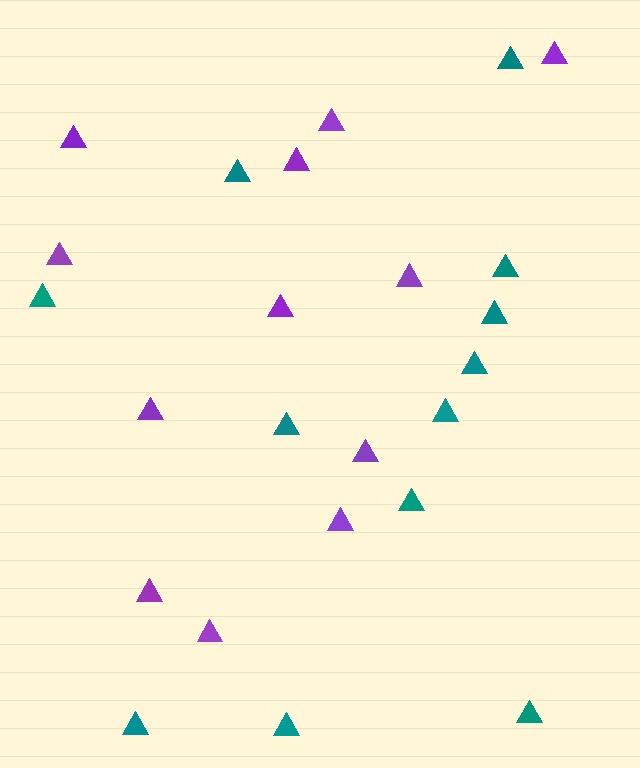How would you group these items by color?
There are 2 groups: one group of purple triangles (12) and one group of teal triangles (12).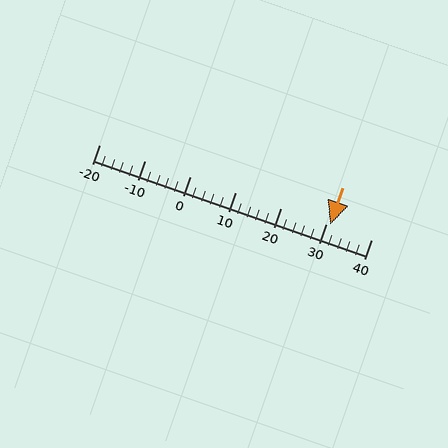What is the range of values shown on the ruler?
The ruler shows values from -20 to 40.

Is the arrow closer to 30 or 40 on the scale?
The arrow is closer to 30.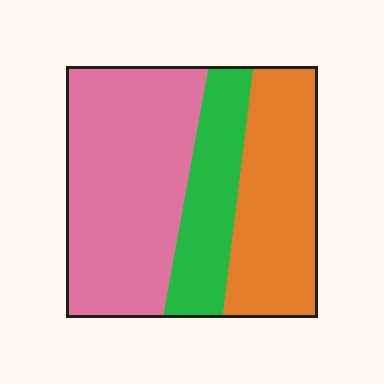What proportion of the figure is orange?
Orange takes up between a quarter and a half of the figure.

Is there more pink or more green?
Pink.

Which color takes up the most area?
Pink, at roughly 50%.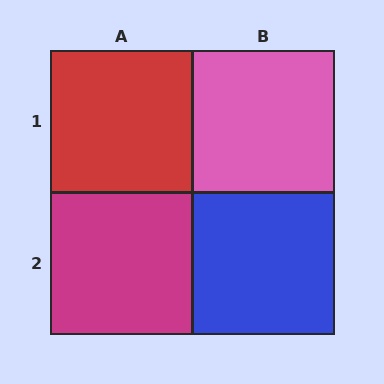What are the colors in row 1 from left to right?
Red, pink.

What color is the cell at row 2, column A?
Magenta.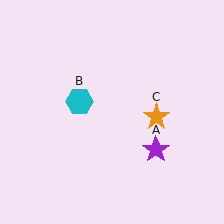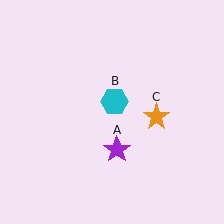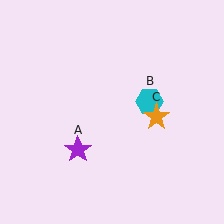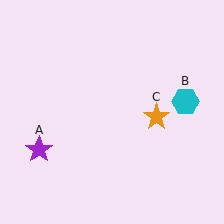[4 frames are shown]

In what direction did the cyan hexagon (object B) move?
The cyan hexagon (object B) moved right.